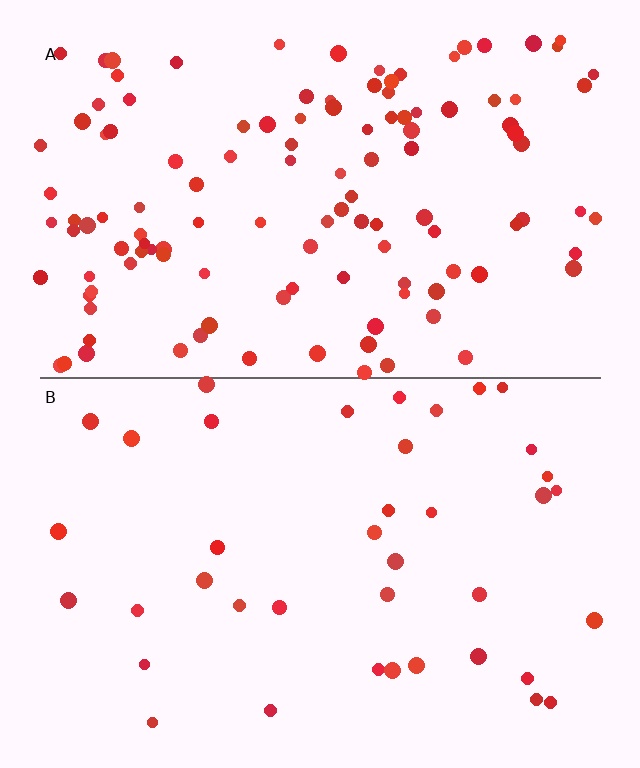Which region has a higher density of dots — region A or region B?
A (the top).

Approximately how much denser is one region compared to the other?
Approximately 3.1× — region A over region B.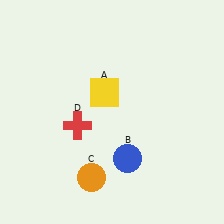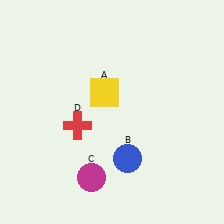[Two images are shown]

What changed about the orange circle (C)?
In Image 1, C is orange. In Image 2, it changed to magenta.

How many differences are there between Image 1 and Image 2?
There is 1 difference between the two images.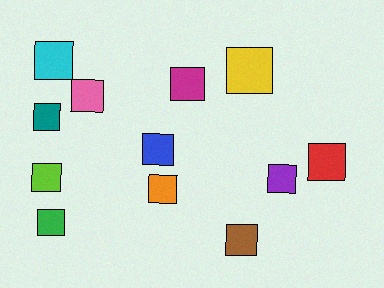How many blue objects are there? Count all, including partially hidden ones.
There is 1 blue object.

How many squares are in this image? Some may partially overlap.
There are 12 squares.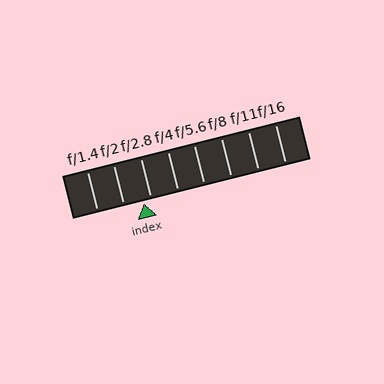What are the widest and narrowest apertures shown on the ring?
The widest aperture shown is f/1.4 and the narrowest is f/16.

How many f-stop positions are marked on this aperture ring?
There are 8 f-stop positions marked.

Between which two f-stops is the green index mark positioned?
The index mark is between f/2 and f/2.8.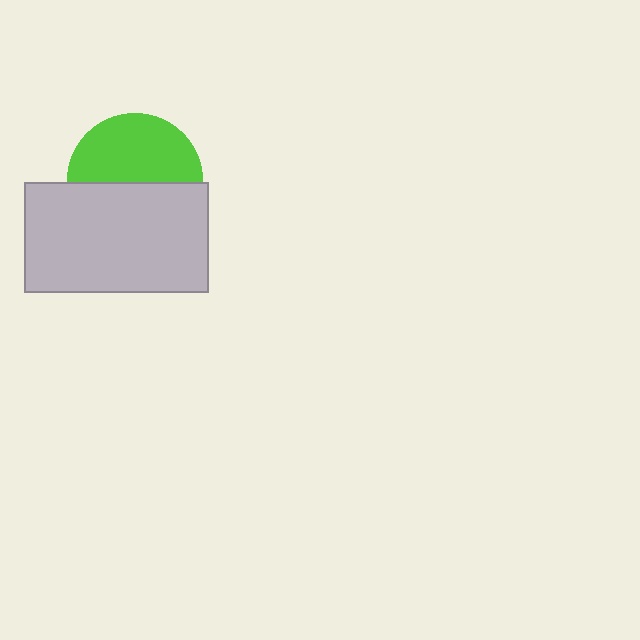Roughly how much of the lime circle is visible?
About half of it is visible (roughly 51%).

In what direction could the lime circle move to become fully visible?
The lime circle could move up. That would shift it out from behind the light gray rectangle entirely.